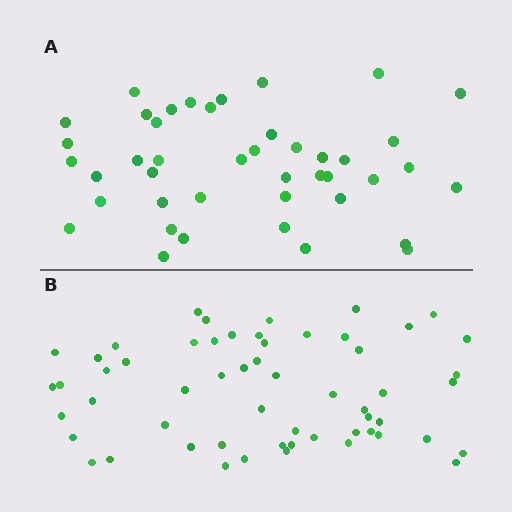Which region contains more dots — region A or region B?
Region B (the bottom region) has more dots.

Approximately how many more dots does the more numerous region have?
Region B has approximately 15 more dots than region A.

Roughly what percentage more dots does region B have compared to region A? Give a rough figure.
About 35% more.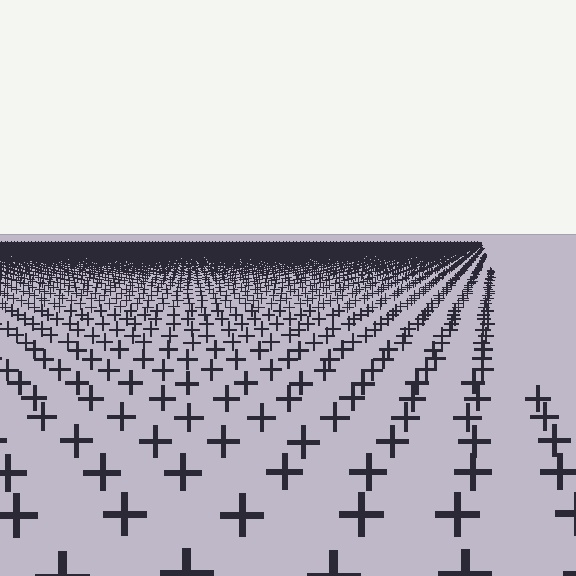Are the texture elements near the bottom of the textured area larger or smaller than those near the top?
Larger. Near the bottom, elements are closer to the viewer and appear at a bigger on-screen size.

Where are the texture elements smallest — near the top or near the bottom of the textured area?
Near the top.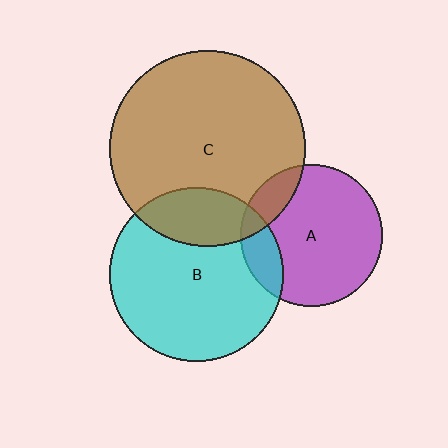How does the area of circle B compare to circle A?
Approximately 1.5 times.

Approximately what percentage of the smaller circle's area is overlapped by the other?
Approximately 15%.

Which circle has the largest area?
Circle C (brown).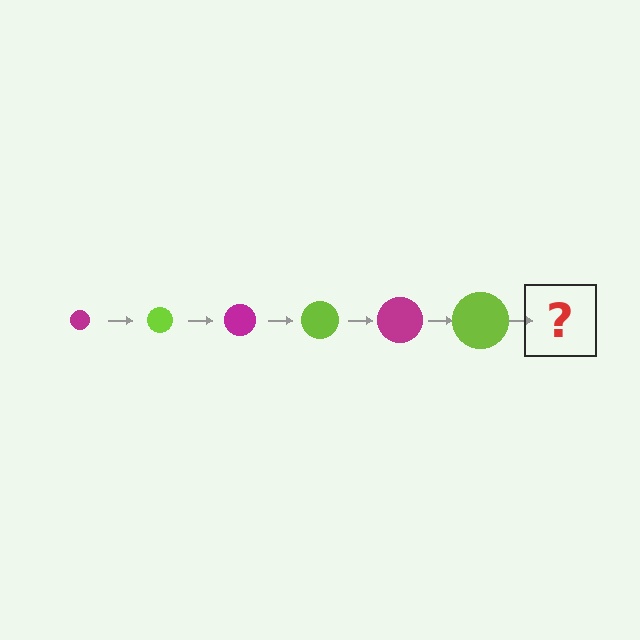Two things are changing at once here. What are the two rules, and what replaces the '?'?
The two rules are that the circle grows larger each step and the color cycles through magenta and lime. The '?' should be a magenta circle, larger than the previous one.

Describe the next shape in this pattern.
It should be a magenta circle, larger than the previous one.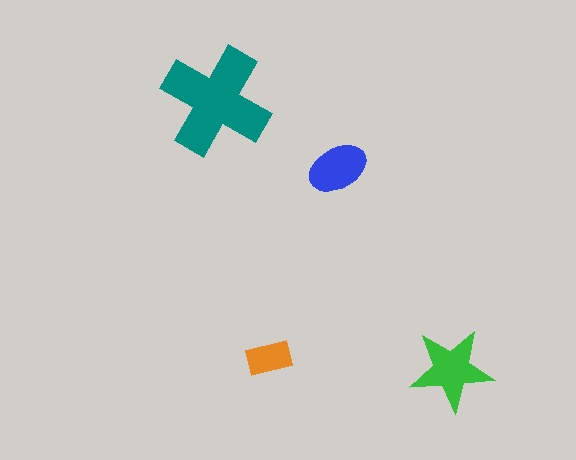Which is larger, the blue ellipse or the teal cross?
The teal cross.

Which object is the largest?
The teal cross.